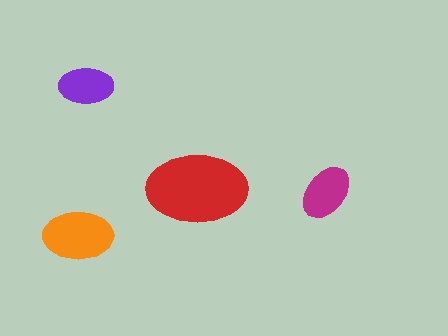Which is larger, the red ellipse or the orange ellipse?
The red one.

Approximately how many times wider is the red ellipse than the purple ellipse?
About 2 times wider.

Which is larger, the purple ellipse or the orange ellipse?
The orange one.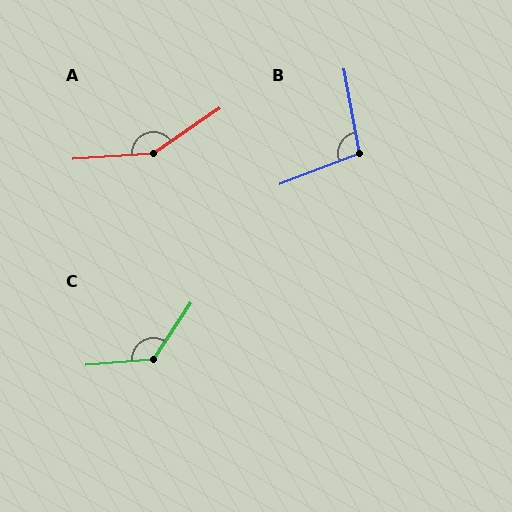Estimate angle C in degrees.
Approximately 128 degrees.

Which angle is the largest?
A, at approximately 149 degrees.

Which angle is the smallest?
B, at approximately 100 degrees.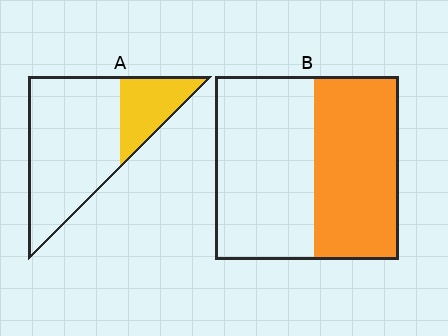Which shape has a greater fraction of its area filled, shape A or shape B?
Shape B.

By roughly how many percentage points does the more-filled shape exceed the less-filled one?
By roughly 20 percentage points (B over A).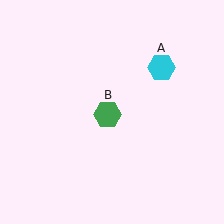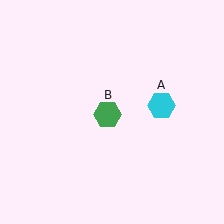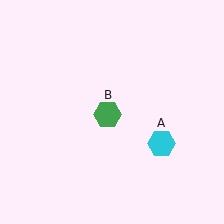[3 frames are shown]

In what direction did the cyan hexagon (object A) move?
The cyan hexagon (object A) moved down.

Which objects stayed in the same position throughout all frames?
Green hexagon (object B) remained stationary.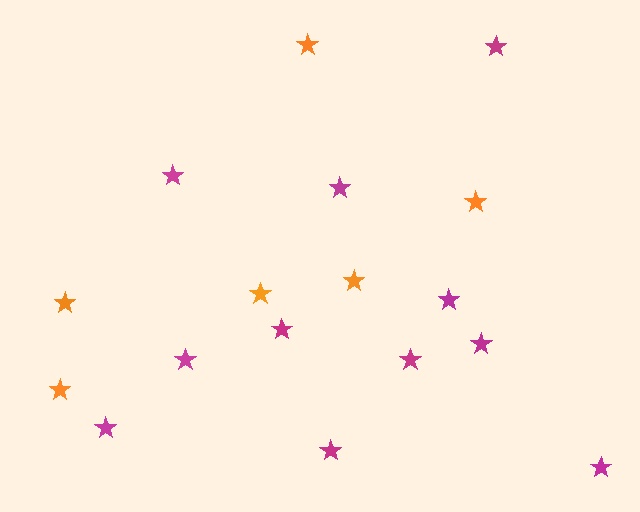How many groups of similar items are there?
There are 2 groups: one group of orange stars (6) and one group of magenta stars (11).